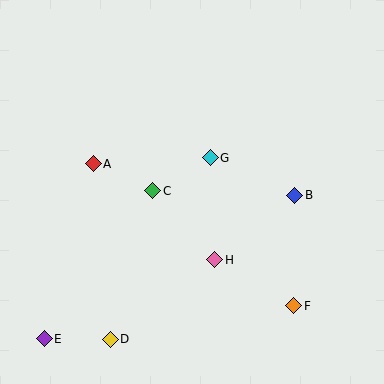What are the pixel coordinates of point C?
Point C is at (153, 191).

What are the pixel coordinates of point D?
Point D is at (110, 339).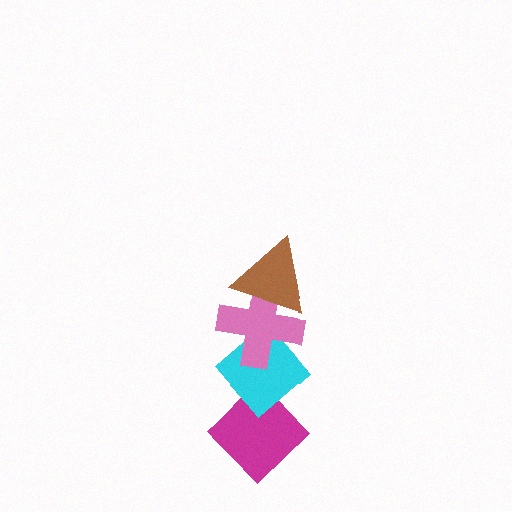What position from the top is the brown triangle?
The brown triangle is 1st from the top.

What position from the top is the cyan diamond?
The cyan diamond is 3rd from the top.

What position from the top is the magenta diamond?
The magenta diamond is 4th from the top.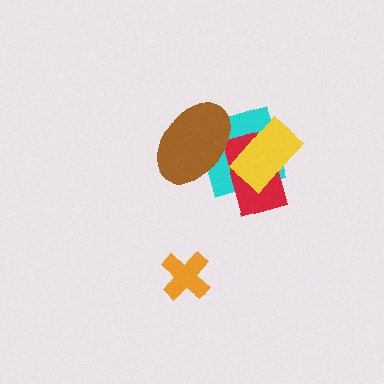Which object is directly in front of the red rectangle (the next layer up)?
The brown ellipse is directly in front of the red rectangle.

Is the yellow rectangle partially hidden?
No, no other shape covers it.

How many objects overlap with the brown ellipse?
2 objects overlap with the brown ellipse.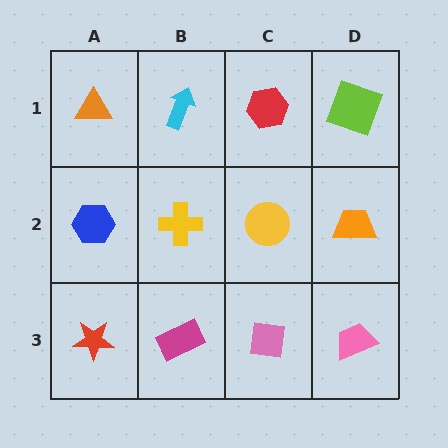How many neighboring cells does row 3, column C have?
3.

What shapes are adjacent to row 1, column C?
A yellow circle (row 2, column C), a cyan arrow (row 1, column B), a lime square (row 1, column D).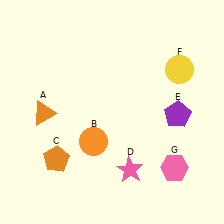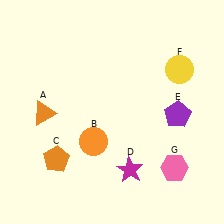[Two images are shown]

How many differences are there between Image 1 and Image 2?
There is 1 difference between the two images.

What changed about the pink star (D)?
In Image 1, D is pink. In Image 2, it changed to magenta.